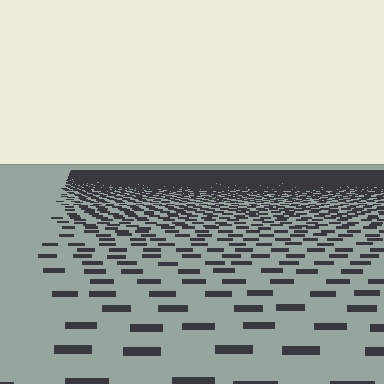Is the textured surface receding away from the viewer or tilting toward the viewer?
The surface is receding away from the viewer. Texture elements get smaller and denser toward the top.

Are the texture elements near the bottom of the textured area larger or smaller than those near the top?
Larger. Near the bottom, elements are closer to the viewer and appear at a bigger on-screen size.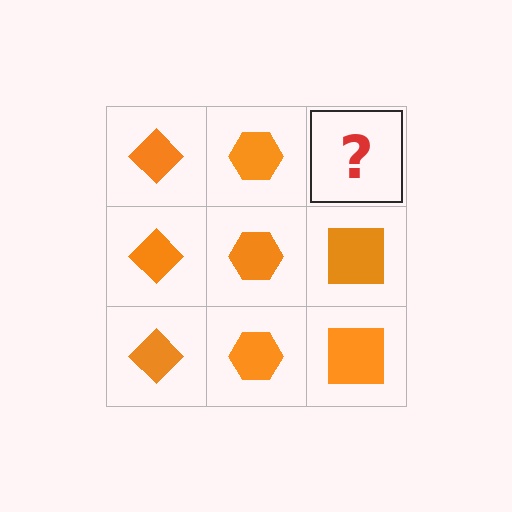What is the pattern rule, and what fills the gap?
The rule is that each column has a consistent shape. The gap should be filled with an orange square.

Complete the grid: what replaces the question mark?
The question mark should be replaced with an orange square.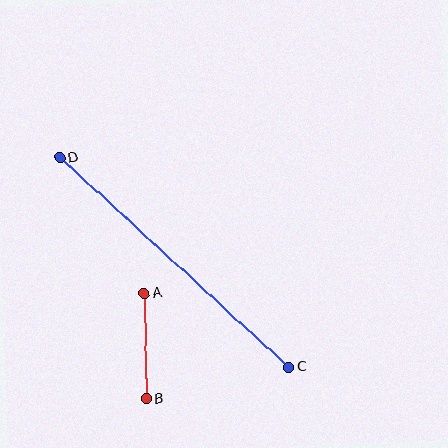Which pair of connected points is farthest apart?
Points C and D are farthest apart.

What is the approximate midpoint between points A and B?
The midpoint is at approximately (145, 346) pixels.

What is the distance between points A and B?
The distance is approximately 106 pixels.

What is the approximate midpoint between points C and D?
The midpoint is at approximately (174, 262) pixels.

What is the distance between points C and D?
The distance is approximately 311 pixels.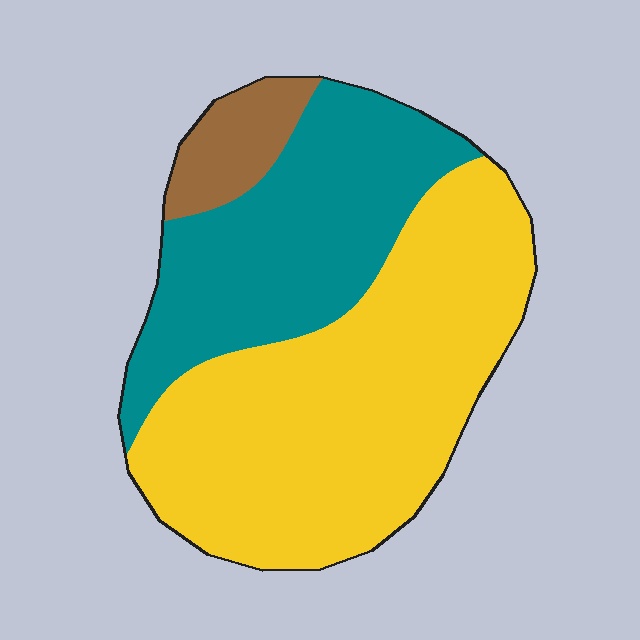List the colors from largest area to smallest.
From largest to smallest: yellow, teal, brown.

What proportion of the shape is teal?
Teal takes up about one third (1/3) of the shape.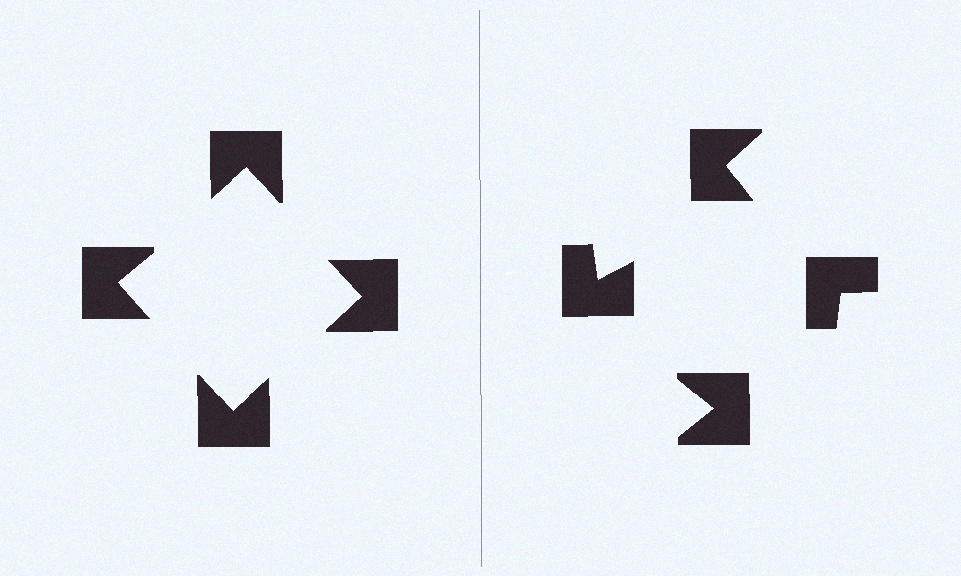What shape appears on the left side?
An illusory square.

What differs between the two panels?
The notched squares are positioned identically on both sides; only the wedge orientations differ. On the left they align to a square; on the right they are misaligned.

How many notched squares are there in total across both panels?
8 — 4 on each side.